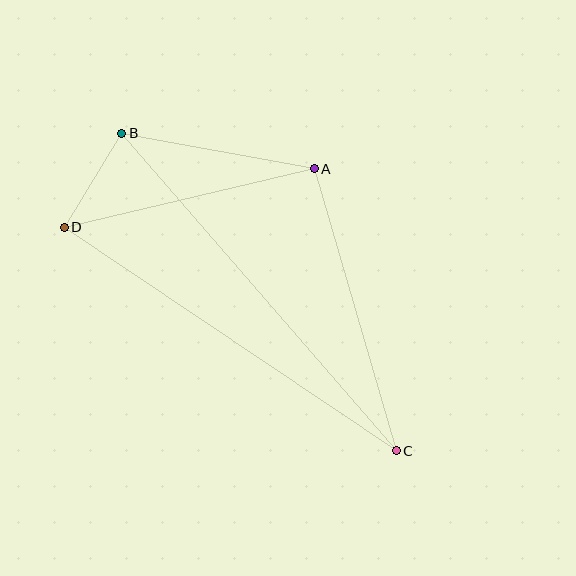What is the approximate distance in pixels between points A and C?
The distance between A and C is approximately 294 pixels.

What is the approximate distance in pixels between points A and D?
The distance between A and D is approximately 257 pixels.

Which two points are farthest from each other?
Points B and C are farthest from each other.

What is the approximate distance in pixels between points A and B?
The distance between A and B is approximately 196 pixels.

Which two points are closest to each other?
Points B and D are closest to each other.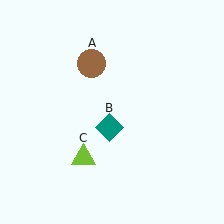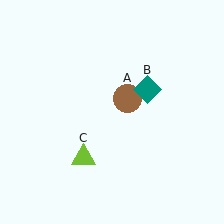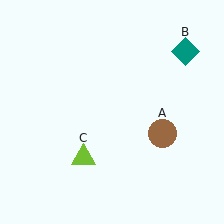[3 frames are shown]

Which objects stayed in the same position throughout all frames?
Lime triangle (object C) remained stationary.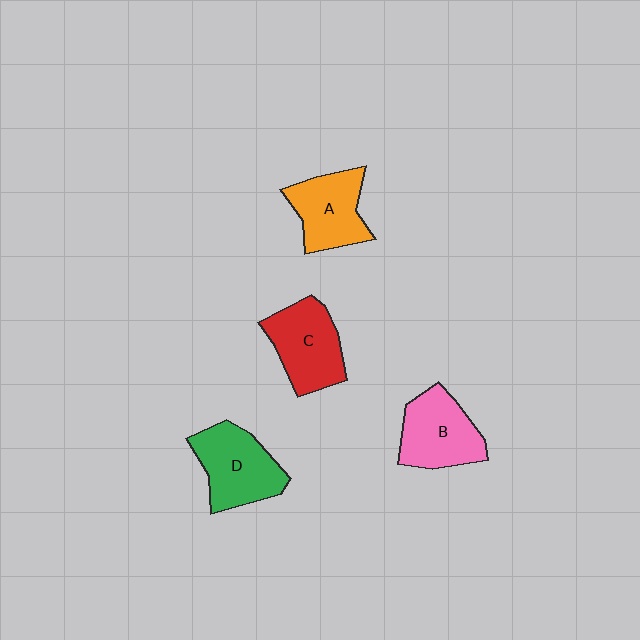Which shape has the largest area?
Shape D (green).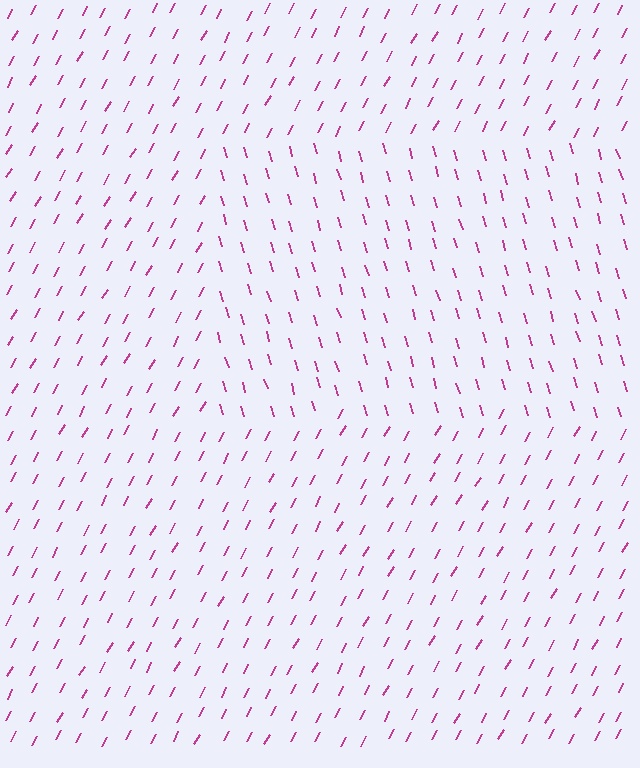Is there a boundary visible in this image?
Yes, there is a texture boundary formed by a change in line orientation.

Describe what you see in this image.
The image is filled with small magenta line segments. A rectangle region in the image has lines oriented differently from the surrounding lines, creating a visible texture boundary.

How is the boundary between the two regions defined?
The boundary is defined purely by a change in line orientation (approximately 45 degrees difference). All lines are the same color and thickness.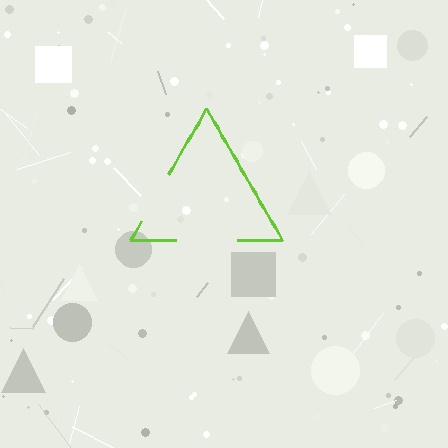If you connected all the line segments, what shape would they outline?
They would outline a triangle.